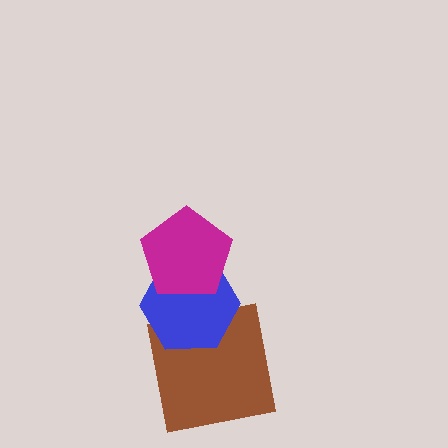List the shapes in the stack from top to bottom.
From top to bottom: the magenta pentagon, the blue hexagon, the brown square.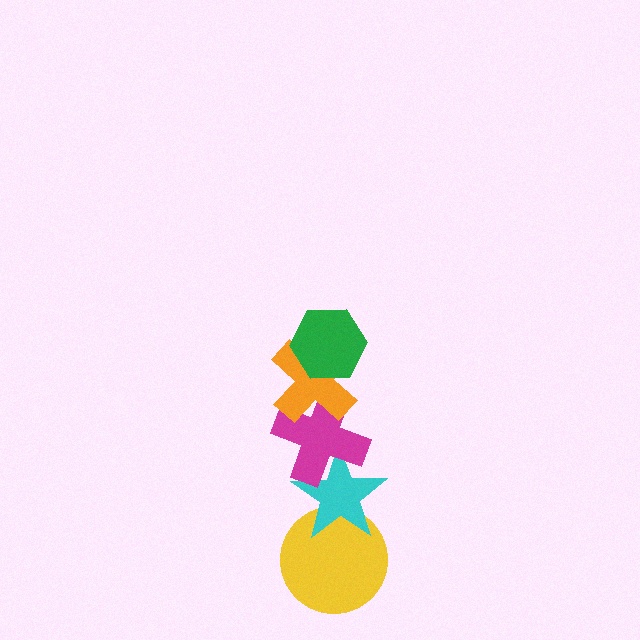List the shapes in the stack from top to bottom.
From top to bottom: the green hexagon, the orange cross, the magenta cross, the cyan star, the yellow circle.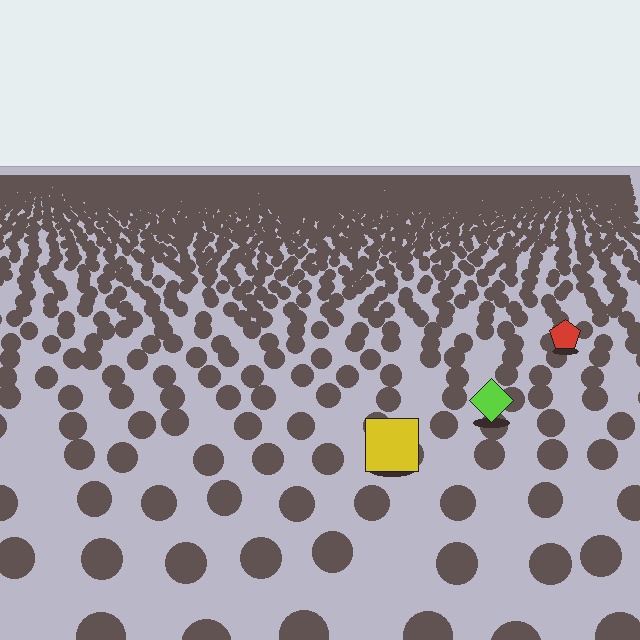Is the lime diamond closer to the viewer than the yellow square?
No. The yellow square is closer — you can tell from the texture gradient: the ground texture is coarser near it.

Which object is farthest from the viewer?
The red pentagon is farthest from the viewer. It appears smaller and the ground texture around it is denser.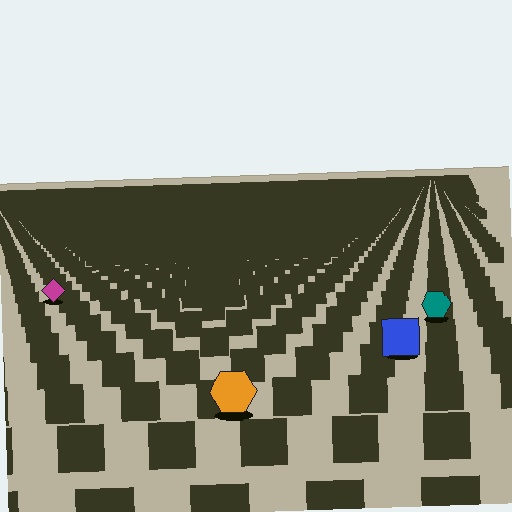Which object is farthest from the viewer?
The magenta diamond is farthest from the viewer. It appears smaller and the ground texture around it is denser.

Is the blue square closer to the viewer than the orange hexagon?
No. The orange hexagon is closer — you can tell from the texture gradient: the ground texture is coarser near it.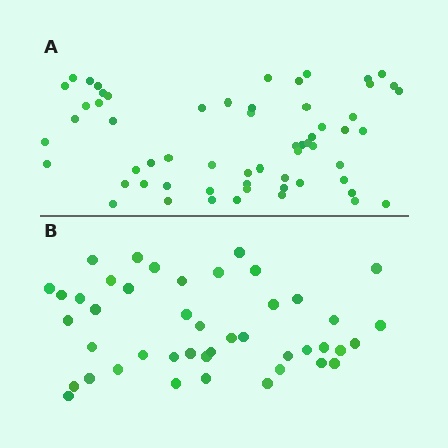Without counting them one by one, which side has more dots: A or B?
Region A (the top region) has more dots.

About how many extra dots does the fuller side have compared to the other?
Region A has approximately 15 more dots than region B.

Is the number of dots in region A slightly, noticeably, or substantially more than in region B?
Region A has noticeably more, but not dramatically so. The ratio is roughly 1.4 to 1.